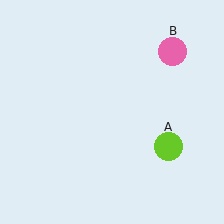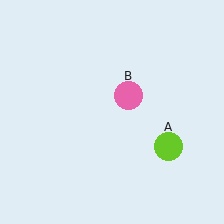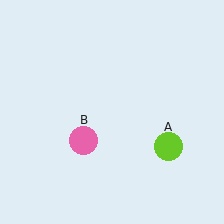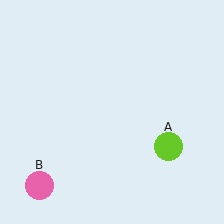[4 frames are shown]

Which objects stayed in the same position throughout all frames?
Lime circle (object A) remained stationary.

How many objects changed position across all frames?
1 object changed position: pink circle (object B).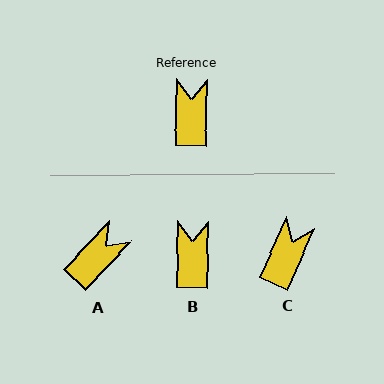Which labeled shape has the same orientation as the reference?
B.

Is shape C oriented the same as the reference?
No, it is off by about 23 degrees.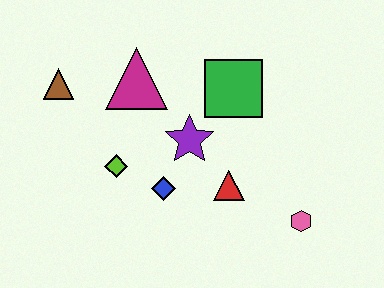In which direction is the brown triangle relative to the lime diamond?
The brown triangle is above the lime diamond.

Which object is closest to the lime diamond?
The blue diamond is closest to the lime diamond.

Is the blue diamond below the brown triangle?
Yes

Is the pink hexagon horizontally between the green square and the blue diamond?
No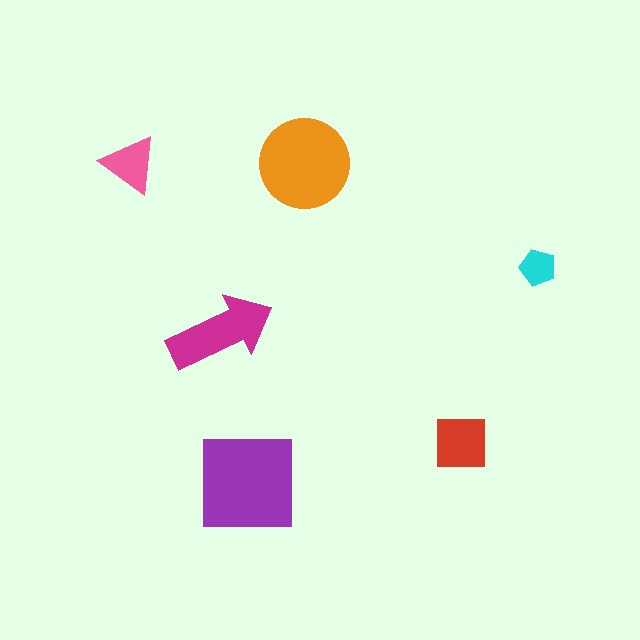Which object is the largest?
The purple square.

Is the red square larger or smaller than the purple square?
Smaller.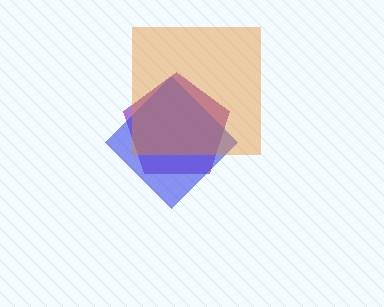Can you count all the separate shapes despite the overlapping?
Yes, there are 3 separate shapes.